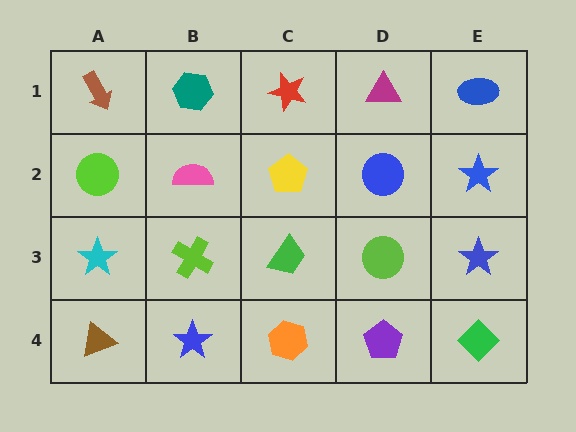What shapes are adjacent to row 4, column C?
A green trapezoid (row 3, column C), a blue star (row 4, column B), a purple pentagon (row 4, column D).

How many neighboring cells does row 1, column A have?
2.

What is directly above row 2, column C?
A red star.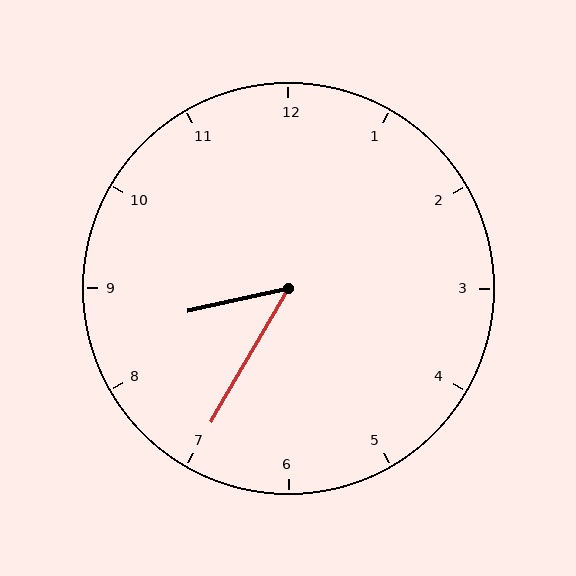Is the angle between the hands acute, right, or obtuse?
It is acute.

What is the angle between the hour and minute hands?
Approximately 48 degrees.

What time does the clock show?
8:35.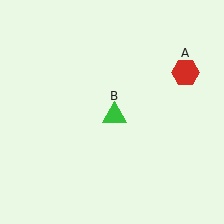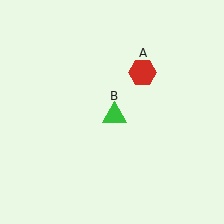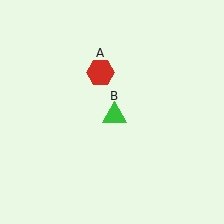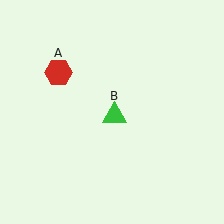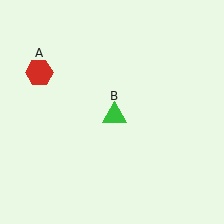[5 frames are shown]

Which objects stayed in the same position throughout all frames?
Green triangle (object B) remained stationary.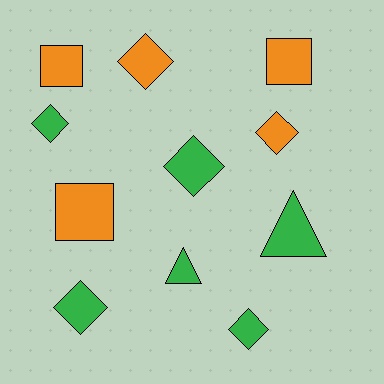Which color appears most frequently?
Green, with 6 objects.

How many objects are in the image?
There are 11 objects.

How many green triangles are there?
There are 2 green triangles.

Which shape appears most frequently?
Diamond, with 6 objects.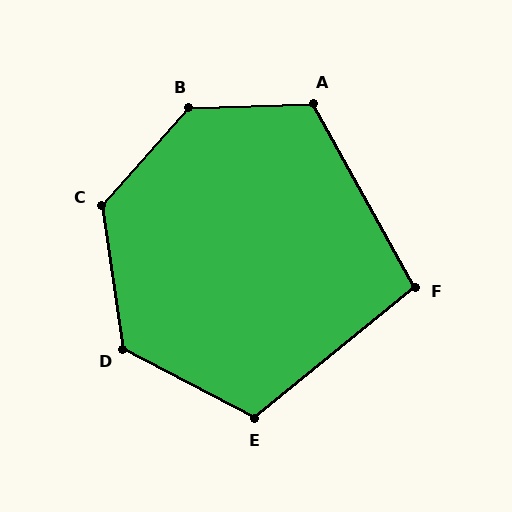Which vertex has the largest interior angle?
B, at approximately 134 degrees.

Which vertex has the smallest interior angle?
F, at approximately 100 degrees.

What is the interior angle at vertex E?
Approximately 113 degrees (obtuse).